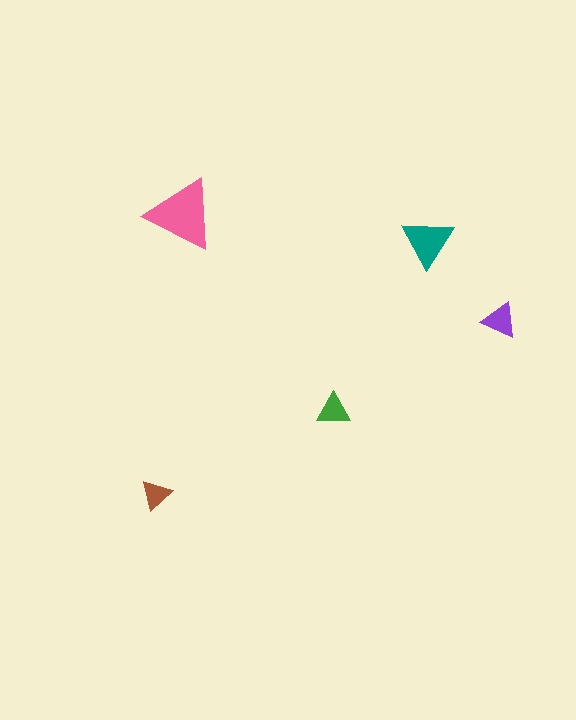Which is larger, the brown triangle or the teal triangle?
The teal one.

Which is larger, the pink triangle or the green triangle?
The pink one.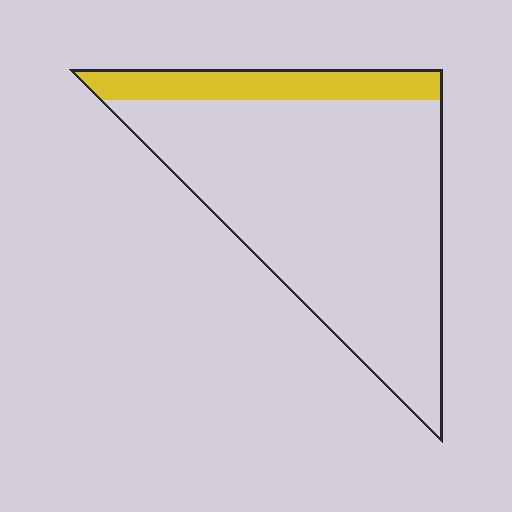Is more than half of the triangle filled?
No.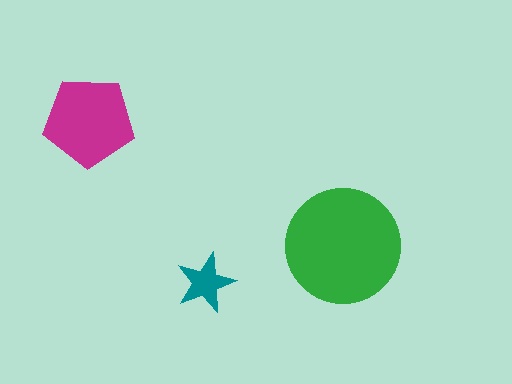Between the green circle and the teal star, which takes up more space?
The green circle.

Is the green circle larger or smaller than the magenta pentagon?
Larger.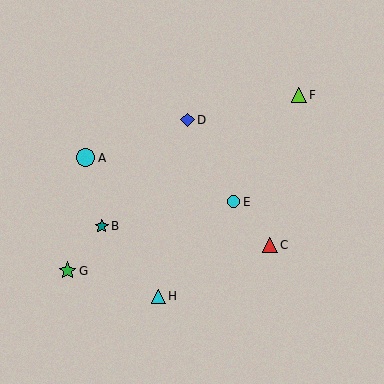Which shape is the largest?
The cyan circle (labeled A) is the largest.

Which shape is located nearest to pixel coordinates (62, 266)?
The green star (labeled G) at (67, 271) is nearest to that location.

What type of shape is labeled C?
Shape C is a red triangle.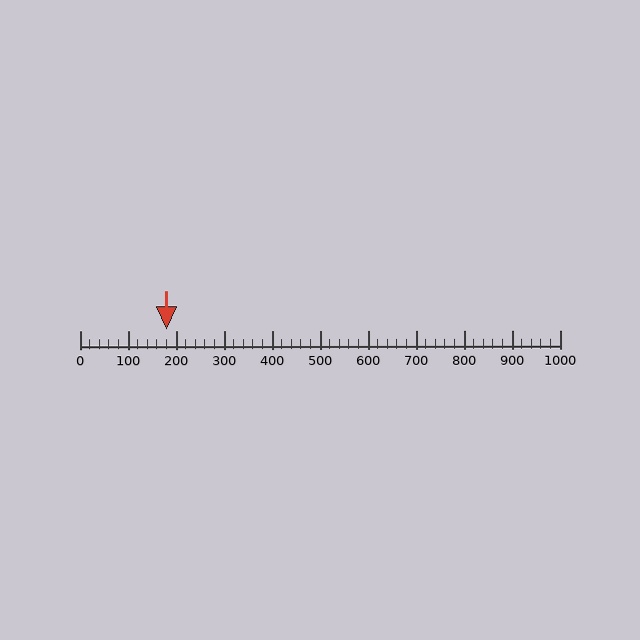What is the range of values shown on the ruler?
The ruler shows values from 0 to 1000.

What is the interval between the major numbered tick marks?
The major tick marks are spaced 100 units apart.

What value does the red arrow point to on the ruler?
The red arrow points to approximately 180.